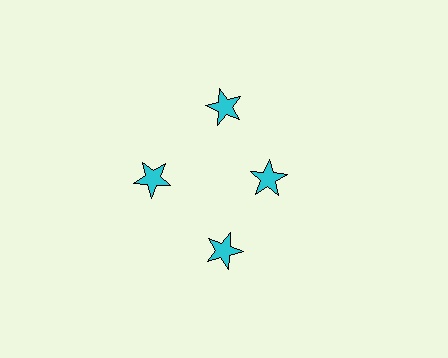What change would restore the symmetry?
The symmetry would be restored by moving it outward, back onto the ring so that all 4 stars sit at equal angles and equal distance from the center.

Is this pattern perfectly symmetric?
No. The 4 cyan stars are arranged in a ring, but one element near the 3 o'clock position is pulled inward toward the center, breaking the 4-fold rotational symmetry.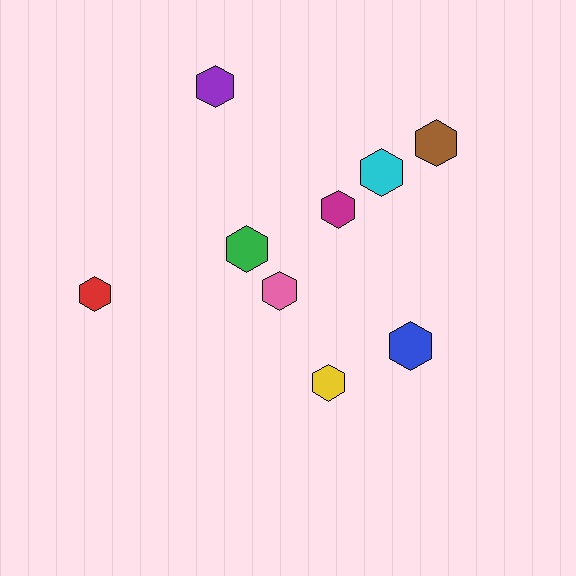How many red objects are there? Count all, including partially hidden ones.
There is 1 red object.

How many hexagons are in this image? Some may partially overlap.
There are 9 hexagons.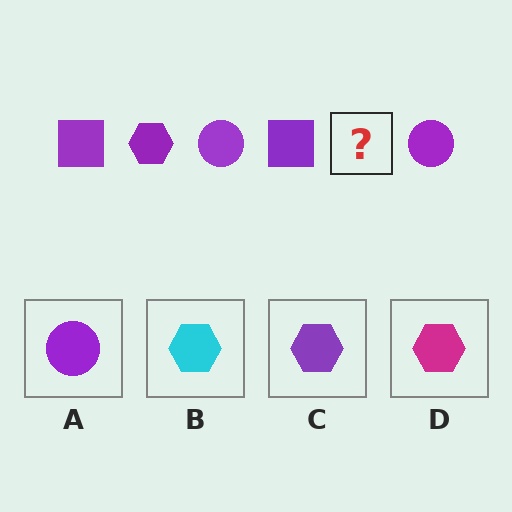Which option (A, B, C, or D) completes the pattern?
C.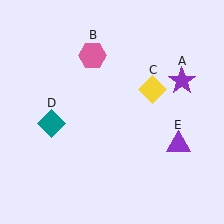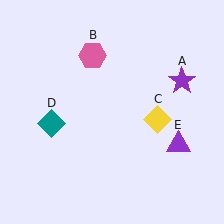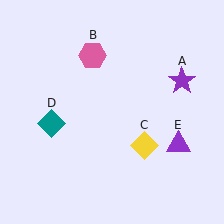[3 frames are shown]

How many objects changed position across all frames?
1 object changed position: yellow diamond (object C).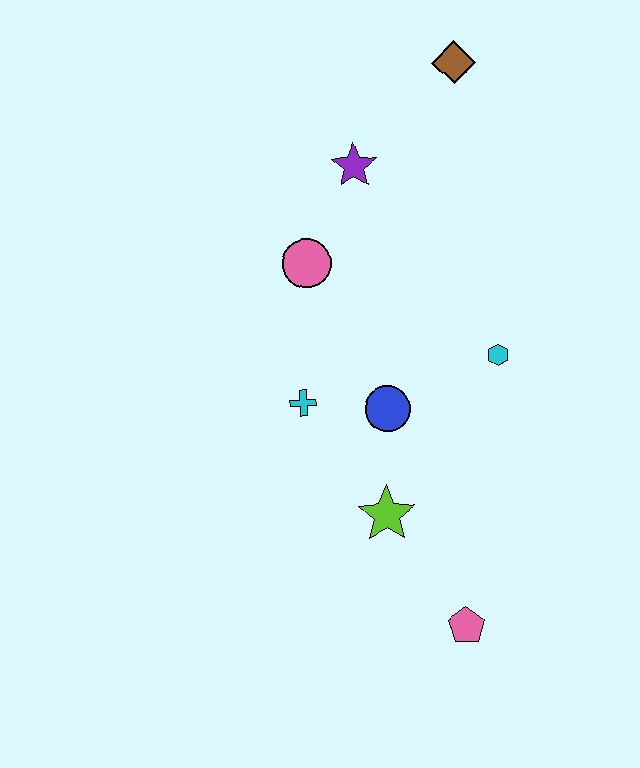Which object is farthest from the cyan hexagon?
The brown diamond is farthest from the cyan hexagon.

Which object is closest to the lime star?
The blue circle is closest to the lime star.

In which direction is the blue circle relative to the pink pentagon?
The blue circle is above the pink pentagon.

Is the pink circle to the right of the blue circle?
No